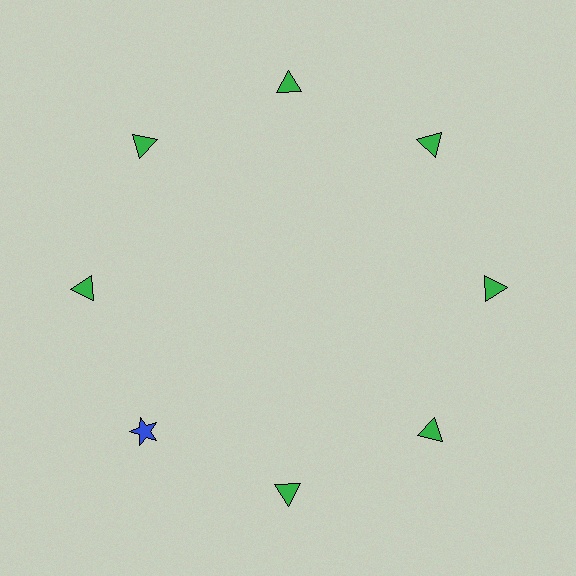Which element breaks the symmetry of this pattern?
The blue star at roughly the 8 o'clock position breaks the symmetry. All other shapes are green triangles.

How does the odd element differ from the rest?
It differs in both color (blue instead of green) and shape (star instead of triangle).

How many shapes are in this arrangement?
There are 8 shapes arranged in a ring pattern.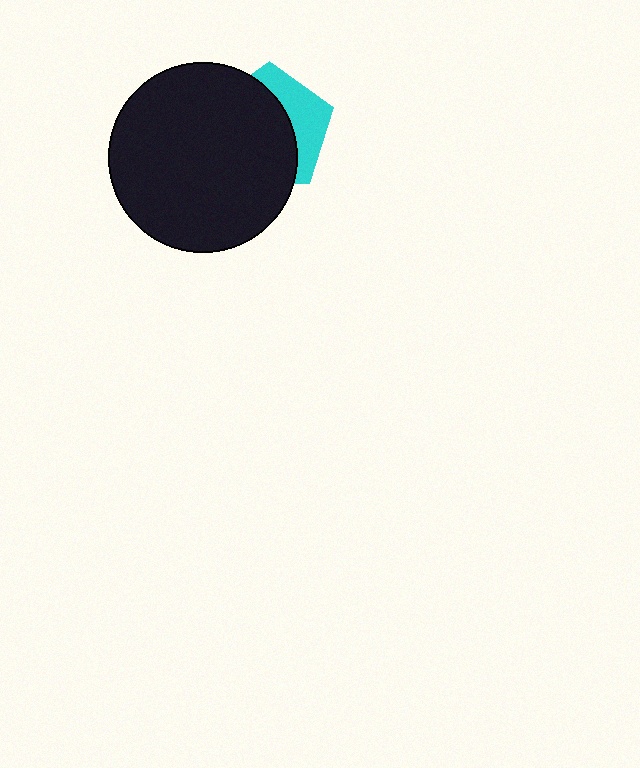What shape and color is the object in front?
The object in front is a black circle.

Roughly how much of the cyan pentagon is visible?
A small part of it is visible (roughly 34%).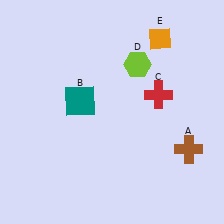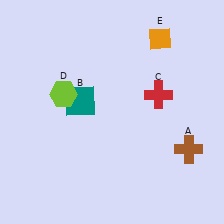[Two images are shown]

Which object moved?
The lime hexagon (D) moved left.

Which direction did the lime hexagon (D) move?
The lime hexagon (D) moved left.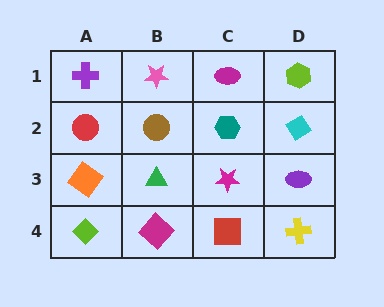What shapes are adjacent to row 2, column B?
A pink star (row 1, column B), a green triangle (row 3, column B), a red circle (row 2, column A), a teal hexagon (row 2, column C).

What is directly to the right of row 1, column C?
A lime hexagon.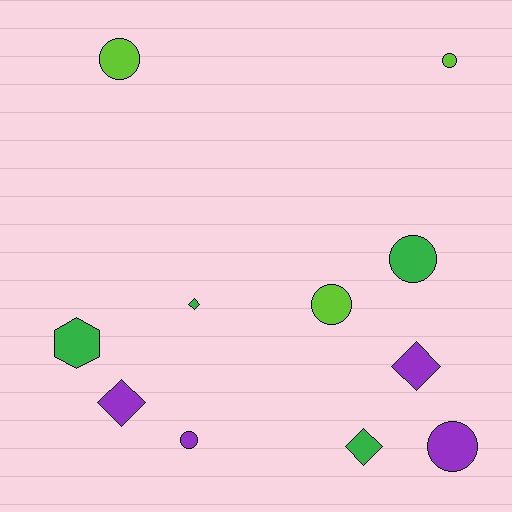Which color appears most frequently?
Purple, with 4 objects.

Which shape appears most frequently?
Circle, with 6 objects.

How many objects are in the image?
There are 11 objects.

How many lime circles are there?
There are 3 lime circles.